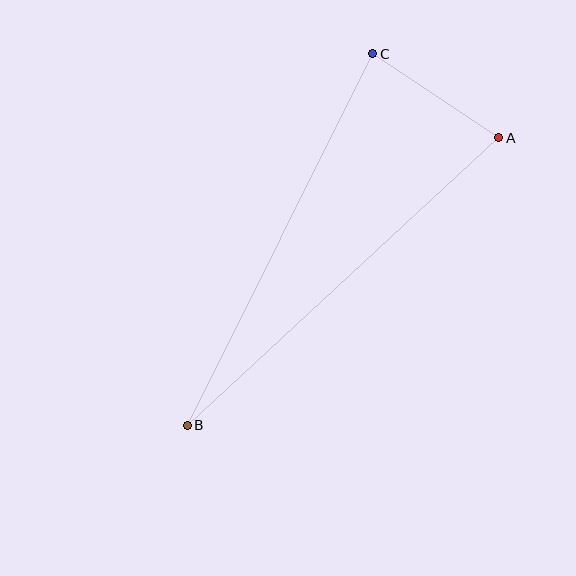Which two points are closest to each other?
Points A and C are closest to each other.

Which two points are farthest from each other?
Points A and B are farthest from each other.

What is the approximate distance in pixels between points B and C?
The distance between B and C is approximately 415 pixels.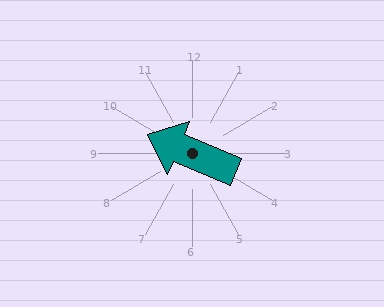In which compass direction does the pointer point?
Northwest.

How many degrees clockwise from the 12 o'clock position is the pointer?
Approximately 293 degrees.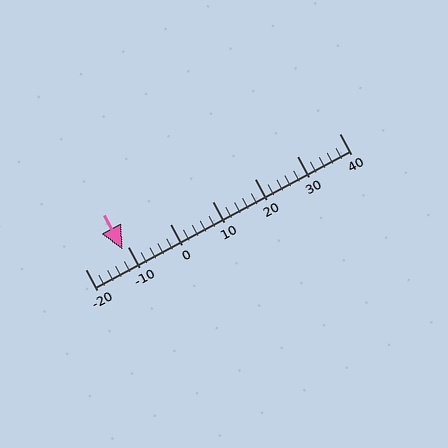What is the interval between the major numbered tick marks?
The major tick marks are spaced 10 units apart.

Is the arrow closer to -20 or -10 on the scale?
The arrow is closer to -10.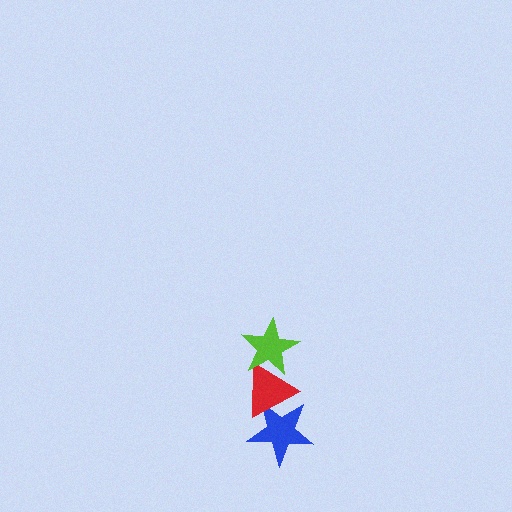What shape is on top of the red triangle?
The lime star is on top of the red triangle.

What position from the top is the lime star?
The lime star is 1st from the top.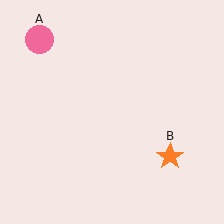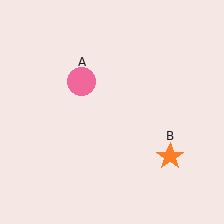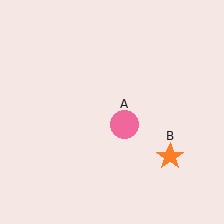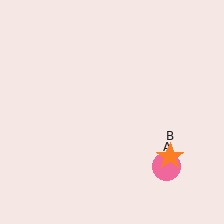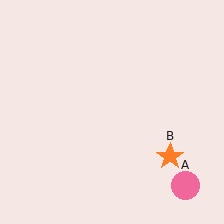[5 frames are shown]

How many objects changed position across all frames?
1 object changed position: pink circle (object A).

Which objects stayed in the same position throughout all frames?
Orange star (object B) remained stationary.